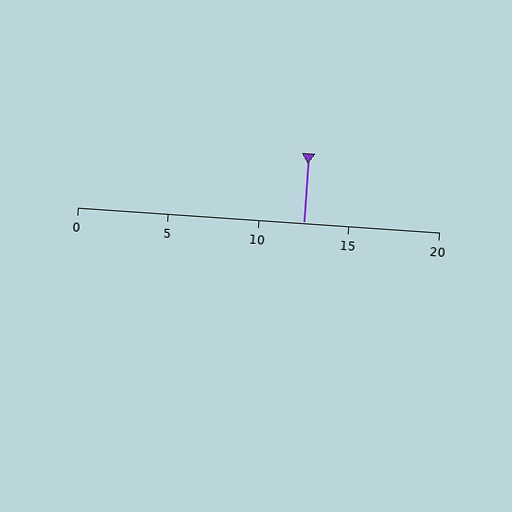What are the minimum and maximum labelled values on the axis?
The axis runs from 0 to 20.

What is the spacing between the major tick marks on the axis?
The major ticks are spaced 5 apart.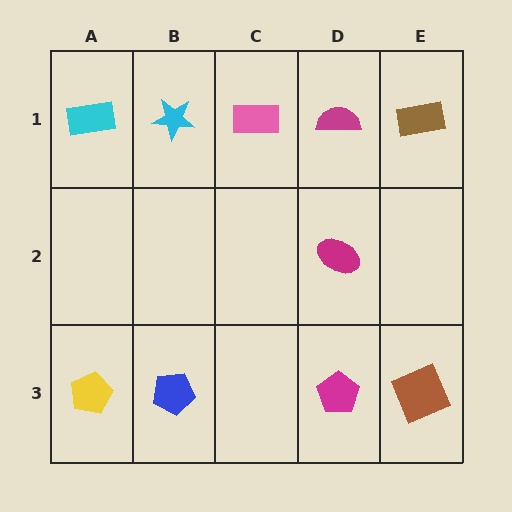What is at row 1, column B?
A cyan star.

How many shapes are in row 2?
1 shape.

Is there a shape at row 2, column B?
No, that cell is empty.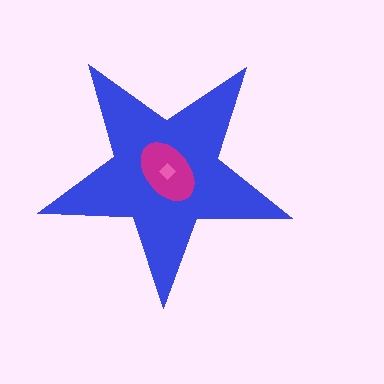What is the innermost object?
The pink diamond.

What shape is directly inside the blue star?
The magenta ellipse.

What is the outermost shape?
The blue star.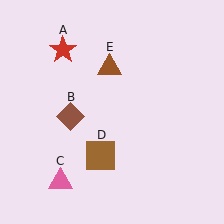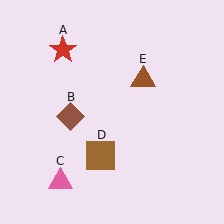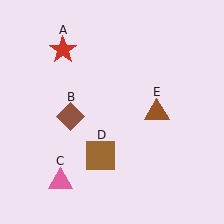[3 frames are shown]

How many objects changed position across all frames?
1 object changed position: brown triangle (object E).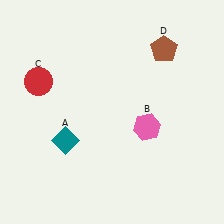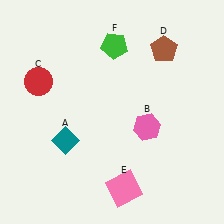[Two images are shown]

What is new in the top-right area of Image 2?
A green pentagon (F) was added in the top-right area of Image 2.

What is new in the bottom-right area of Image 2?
A pink square (E) was added in the bottom-right area of Image 2.